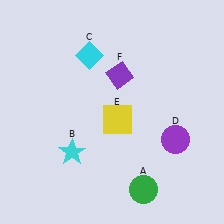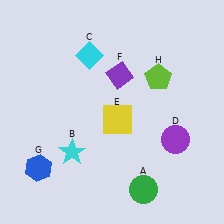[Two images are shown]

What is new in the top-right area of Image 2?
A lime pentagon (H) was added in the top-right area of Image 2.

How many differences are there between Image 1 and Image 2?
There are 2 differences between the two images.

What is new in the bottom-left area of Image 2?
A blue hexagon (G) was added in the bottom-left area of Image 2.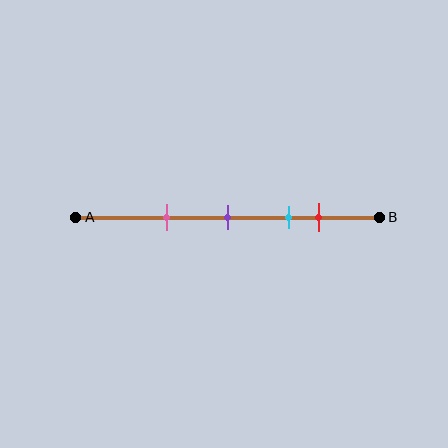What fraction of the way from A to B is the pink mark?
The pink mark is approximately 30% (0.3) of the way from A to B.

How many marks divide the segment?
There are 4 marks dividing the segment.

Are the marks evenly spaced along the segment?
No, the marks are not evenly spaced.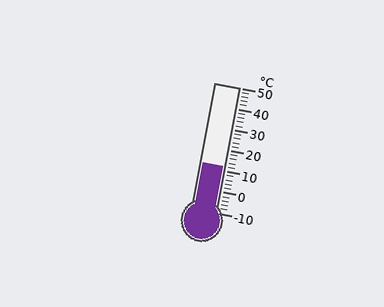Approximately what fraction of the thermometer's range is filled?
The thermometer is filled to approximately 35% of its range.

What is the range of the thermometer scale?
The thermometer scale ranges from -10°C to 50°C.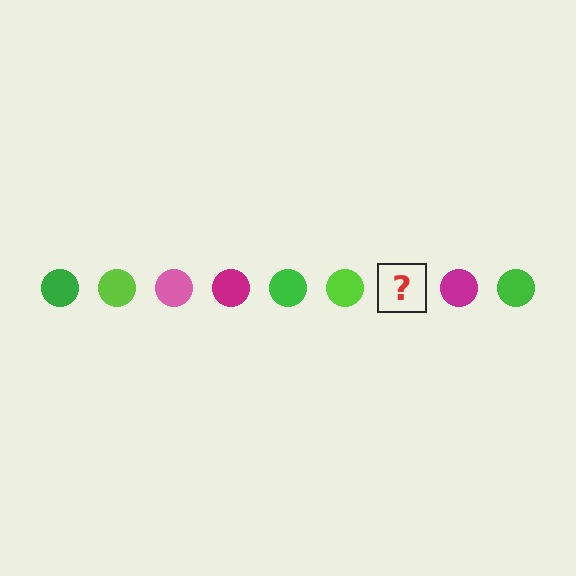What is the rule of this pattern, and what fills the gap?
The rule is that the pattern cycles through green, lime, pink, magenta circles. The gap should be filled with a pink circle.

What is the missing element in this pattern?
The missing element is a pink circle.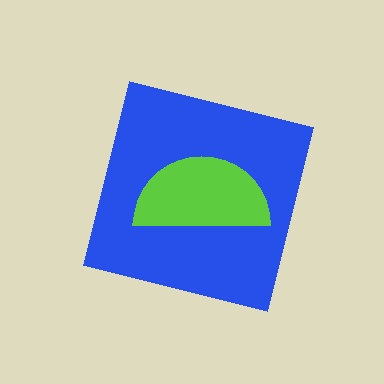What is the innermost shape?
The lime semicircle.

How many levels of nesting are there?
2.